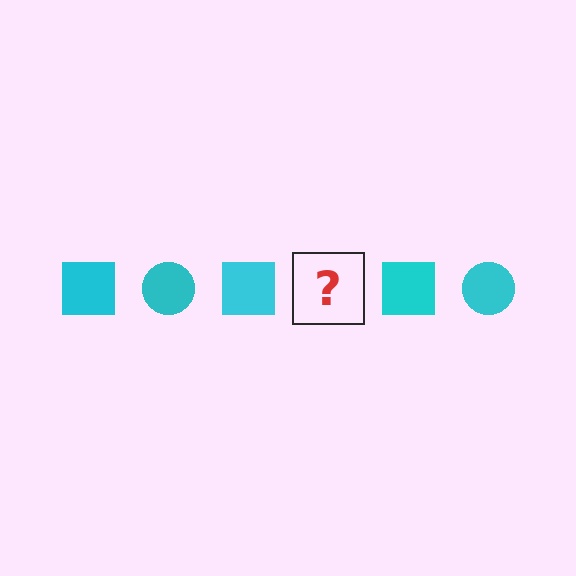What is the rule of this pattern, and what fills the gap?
The rule is that the pattern cycles through square, circle shapes in cyan. The gap should be filled with a cyan circle.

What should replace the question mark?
The question mark should be replaced with a cyan circle.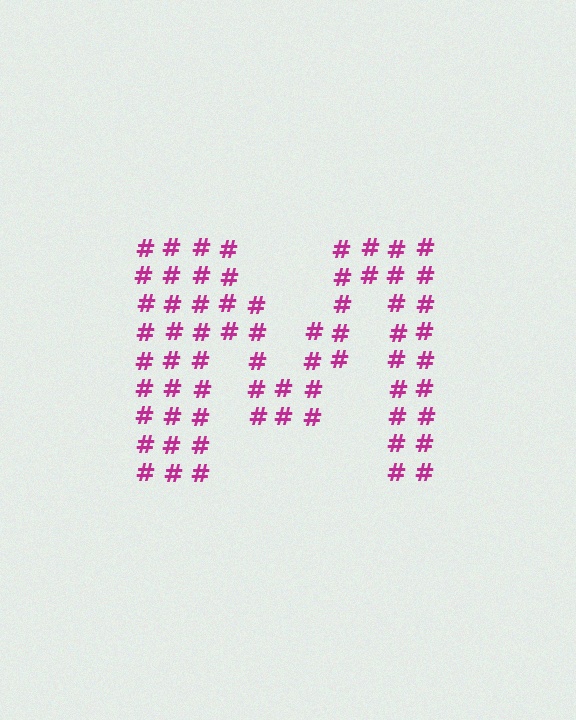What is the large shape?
The large shape is the letter M.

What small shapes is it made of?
It is made of small hash symbols.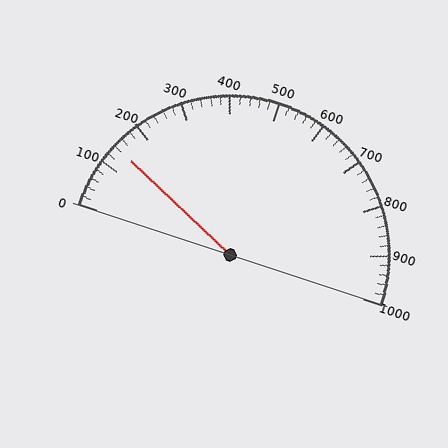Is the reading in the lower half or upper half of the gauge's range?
The reading is in the lower half of the range (0 to 1000).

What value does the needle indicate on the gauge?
The needle indicates approximately 140.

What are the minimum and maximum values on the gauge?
The gauge ranges from 0 to 1000.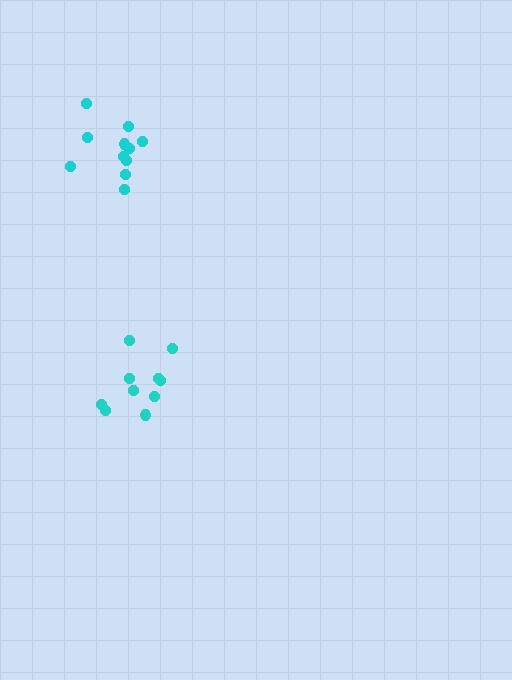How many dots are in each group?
Group 1: 11 dots, Group 2: 10 dots (21 total).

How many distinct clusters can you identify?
There are 2 distinct clusters.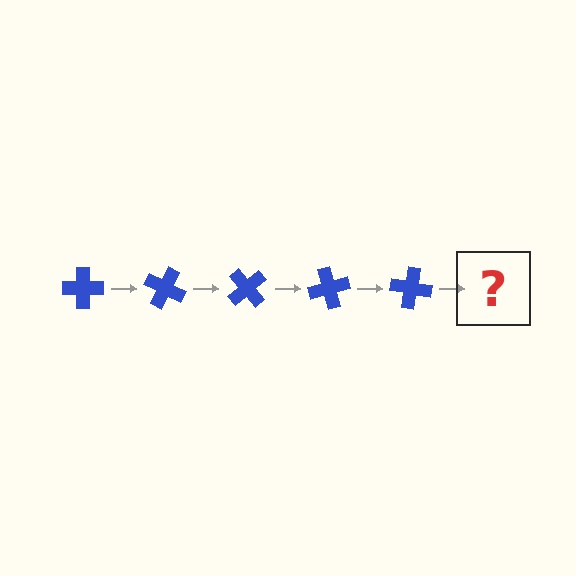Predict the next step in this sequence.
The next step is a blue cross rotated 125 degrees.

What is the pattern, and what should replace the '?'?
The pattern is that the cross rotates 25 degrees each step. The '?' should be a blue cross rotated 125 degrees.